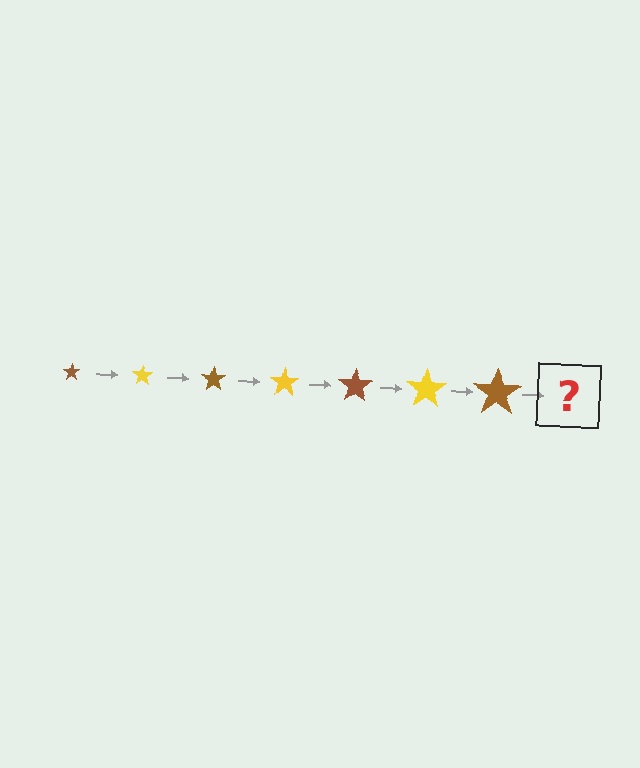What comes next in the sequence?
The next element should be a yellow star, larger than the previous one.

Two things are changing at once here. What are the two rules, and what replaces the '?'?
The two rules are that the star grows larger each step and the color cycles through brown and yellow. The '?' should be a yellow star, larger than the previous one.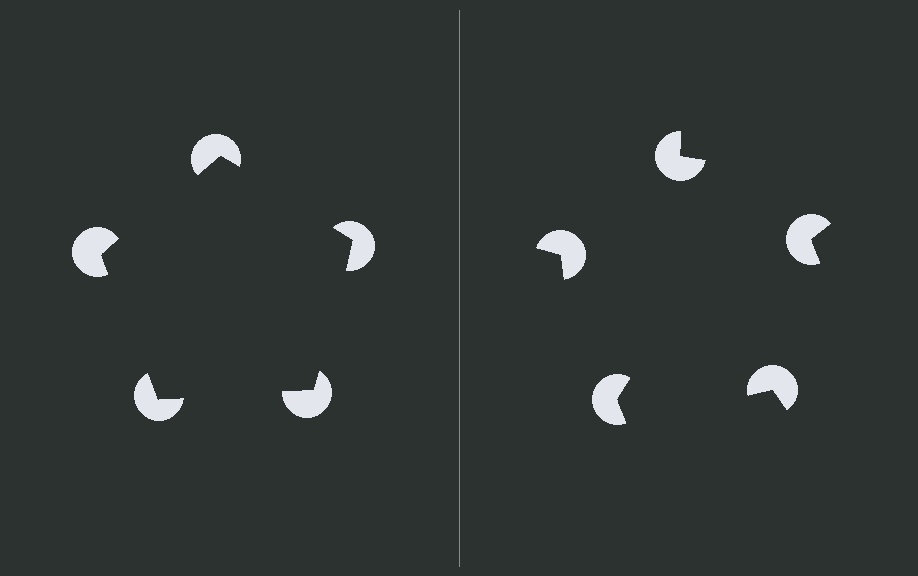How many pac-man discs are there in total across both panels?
10 — 5 on each side.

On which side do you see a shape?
An illusory pentagon appears on the left side. On the right side the wedge cuts are rotated, so no coherent shape forms.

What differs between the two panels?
The pac-man discs are positioned identically on both sides; only the wedge orientations differ. On the left they align to a pentagon; on the right they are misaligned.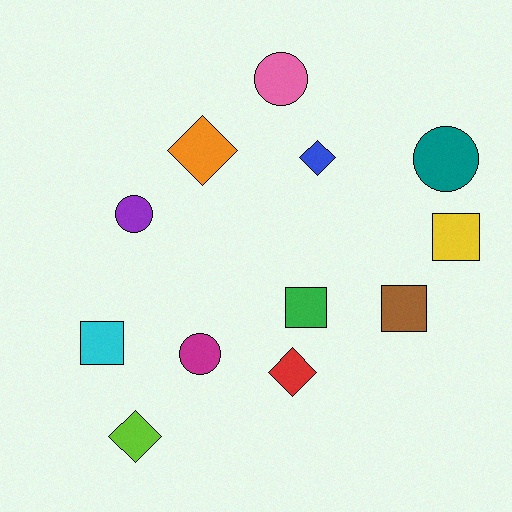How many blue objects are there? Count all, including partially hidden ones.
There is 1 blue object.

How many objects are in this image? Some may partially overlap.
There are 12 objects.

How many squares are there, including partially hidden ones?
There are 4 squares.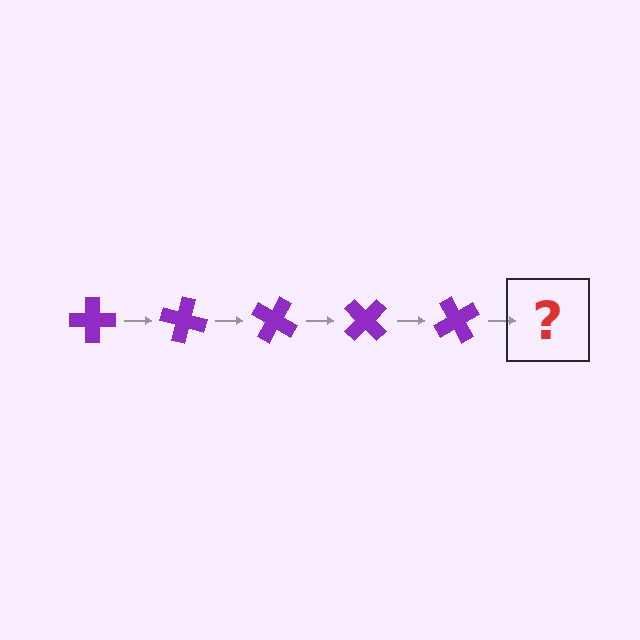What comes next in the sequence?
The next element should be a purple cross rotated 75 degrees.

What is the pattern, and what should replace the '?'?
The pattern is that the cross rotates 15 degrees each step. The '?' should be a purple cross rotated 75 degrees.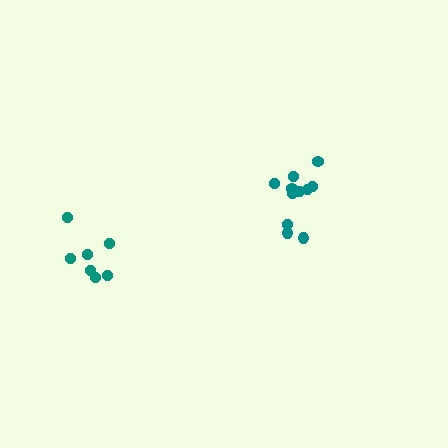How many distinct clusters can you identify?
There are 2 distinct clusters.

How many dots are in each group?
Group 1: 11 dots, Group 2: 7 dots (18 total).